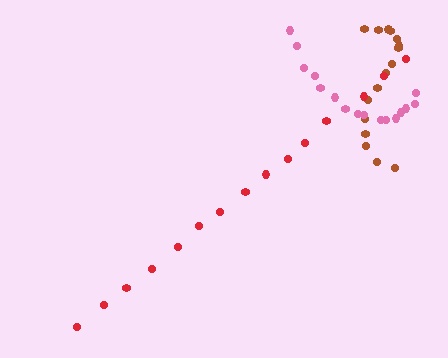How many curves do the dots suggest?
There are 3 distinct paths.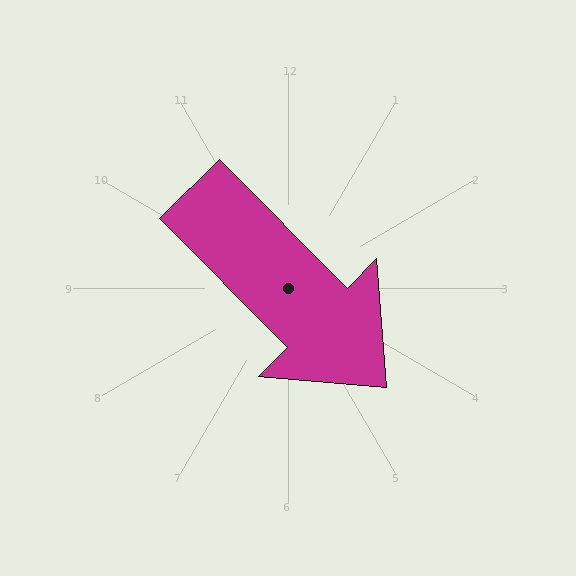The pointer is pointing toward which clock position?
Roughly 5 o'clock.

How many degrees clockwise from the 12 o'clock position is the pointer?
Approximately 135 degrees.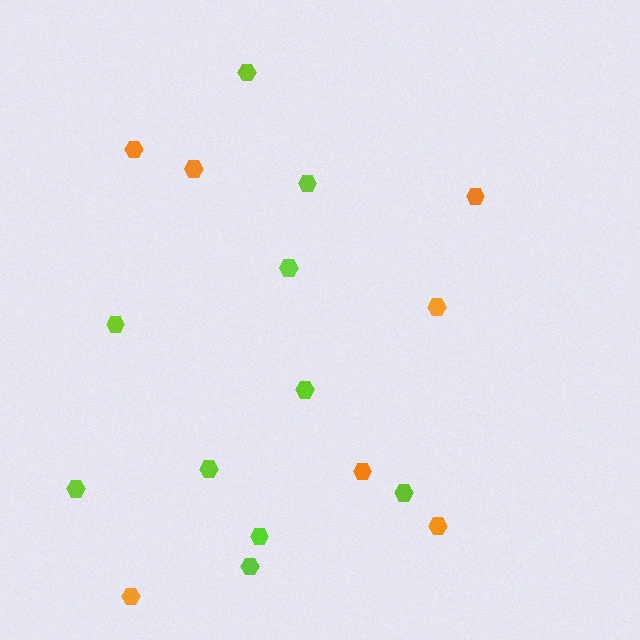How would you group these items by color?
There are 2 groups: one group of orange hexagons (7) and one group of lime hexagons (10).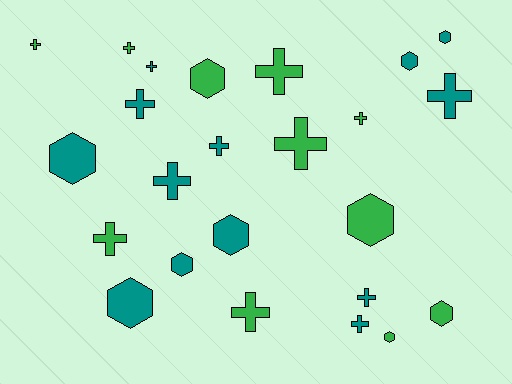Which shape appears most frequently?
Cross, with 14 objects.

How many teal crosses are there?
There are 7 teal crosses.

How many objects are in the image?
There are 24 objects.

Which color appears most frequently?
Teal, with 13 objects.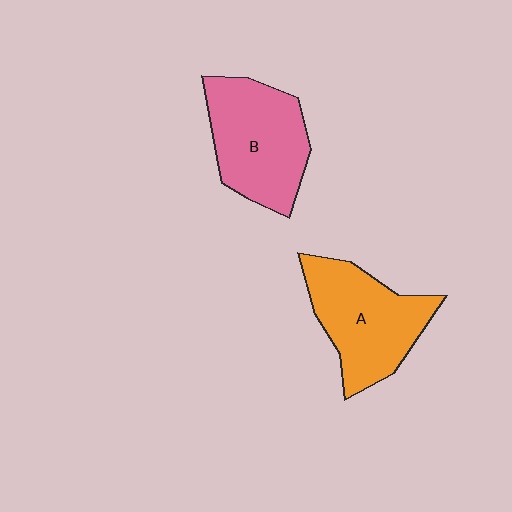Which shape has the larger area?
Shape B (pink).